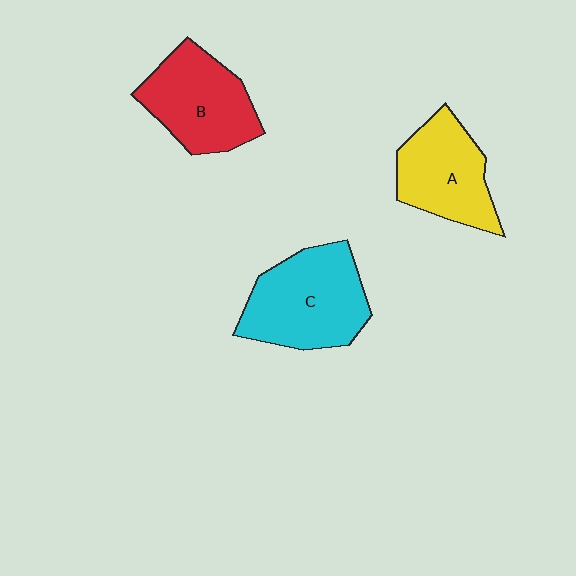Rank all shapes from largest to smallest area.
From largest to smallest: C (cyan), B (red), A (yellow).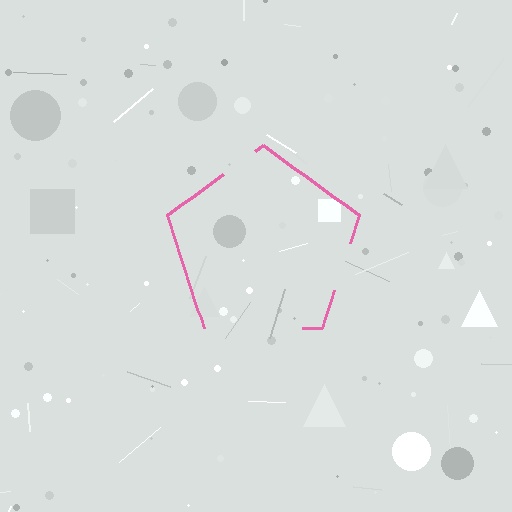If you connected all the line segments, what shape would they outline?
They would outline a pentagon.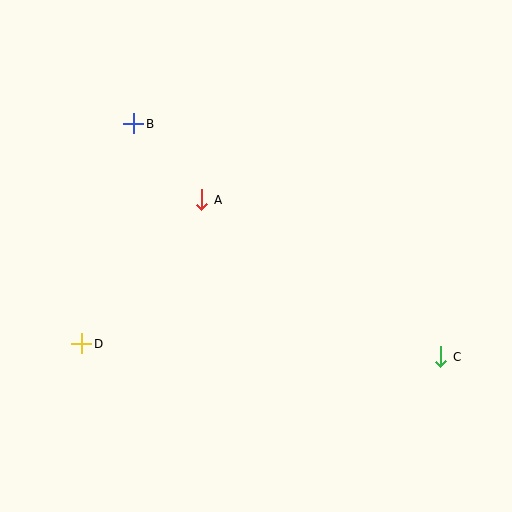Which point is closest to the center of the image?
Point A at (202, 200) is closest to the center.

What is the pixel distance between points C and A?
The distance between C and A is 286 pixels.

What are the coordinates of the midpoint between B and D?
The midpoint between B and D is at (108, 234).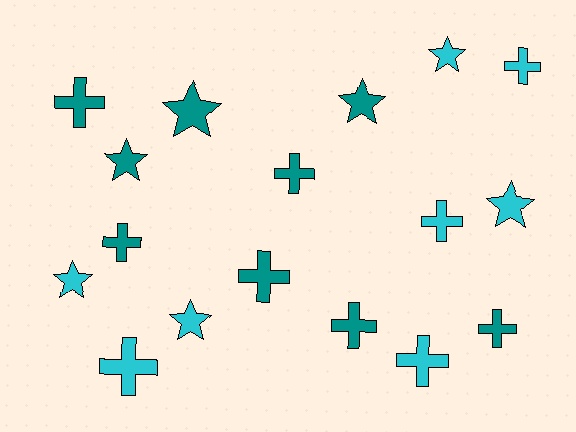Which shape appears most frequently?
Cross, with 10 objects.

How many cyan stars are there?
There are 4 cyan stars.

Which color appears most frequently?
Teal, with 9 objects.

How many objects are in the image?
There are 17 objects.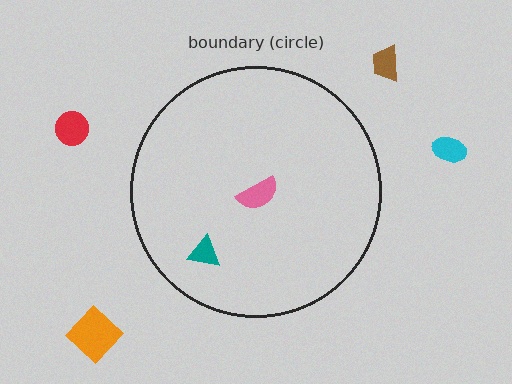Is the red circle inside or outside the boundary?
Outside.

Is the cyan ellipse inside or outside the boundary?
Outside.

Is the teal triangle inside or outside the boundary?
Inside.